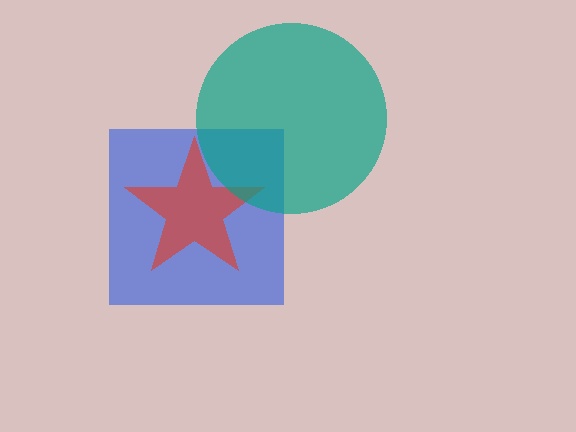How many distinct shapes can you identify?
There are 3 distinct shapes: a blue square, a red star, a teal circle.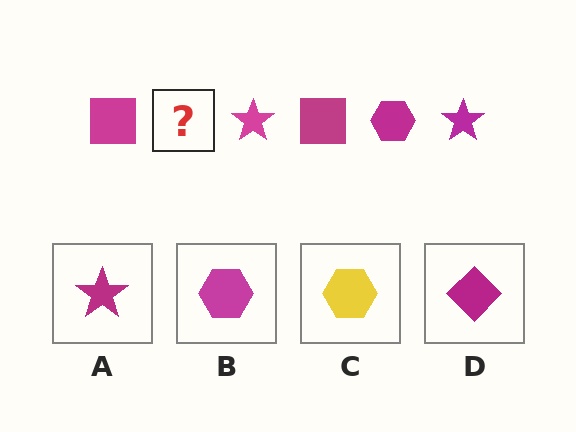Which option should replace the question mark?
Option B.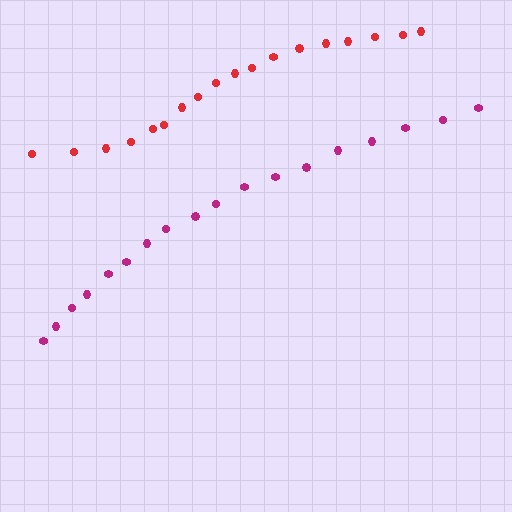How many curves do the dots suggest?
There are 2 distinct paths.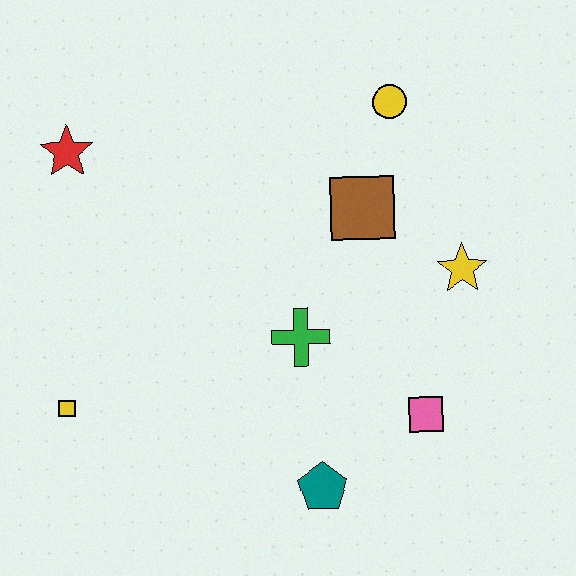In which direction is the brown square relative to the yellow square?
The brown square is to the right of the yellow square.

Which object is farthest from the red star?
The pink square is farthest from the red star.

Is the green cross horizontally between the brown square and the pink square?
No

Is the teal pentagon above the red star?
No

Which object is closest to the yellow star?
The brown square is closest to the yellow star.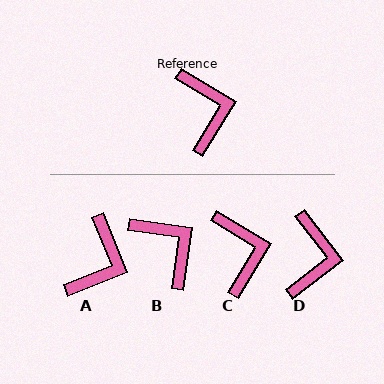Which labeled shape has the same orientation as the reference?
C.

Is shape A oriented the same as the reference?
No, it is off by about 37 degrees.